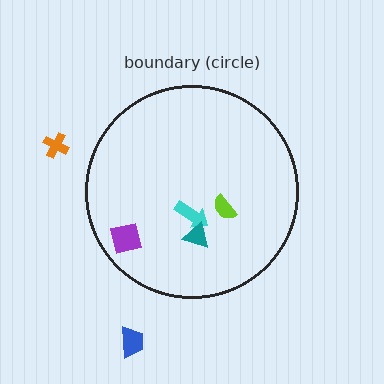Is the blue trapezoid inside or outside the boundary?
Outside.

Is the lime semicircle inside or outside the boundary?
Inside.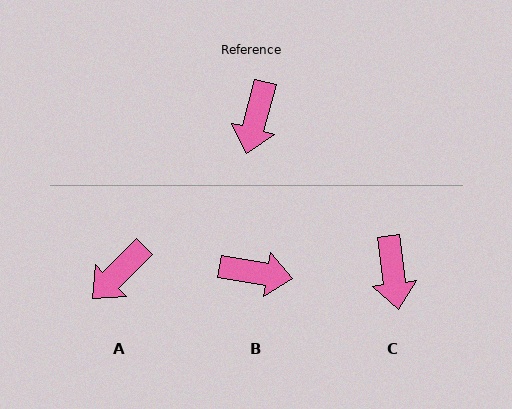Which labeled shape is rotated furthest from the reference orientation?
B, about 96 degrees away.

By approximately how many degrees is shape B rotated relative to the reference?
Approximately 96 degrees counter-clockwise.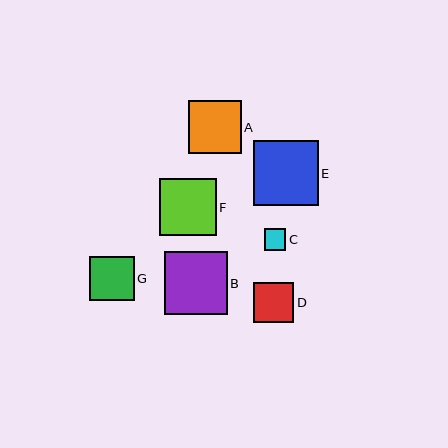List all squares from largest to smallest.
From largest to smallest: E, B, F, A, G, D, C.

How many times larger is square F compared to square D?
Square F is approximately 1.4 times the size of square D.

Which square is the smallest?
Square C is the smallest with a size of approximately 22 pixels.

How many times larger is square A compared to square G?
Square A is approximately 1.2 times the size of square G.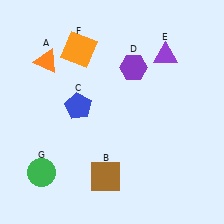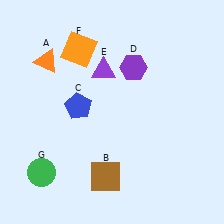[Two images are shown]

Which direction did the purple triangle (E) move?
The purple triangle (E) moved left.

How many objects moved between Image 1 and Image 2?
1 object moved between the two images.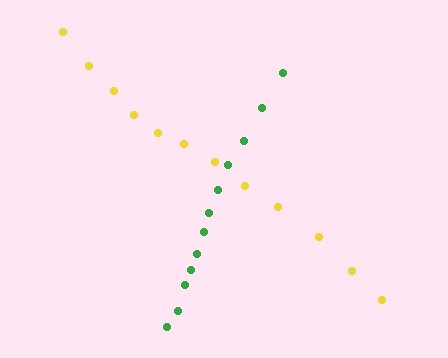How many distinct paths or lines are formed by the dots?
There are 2 distinct paths.